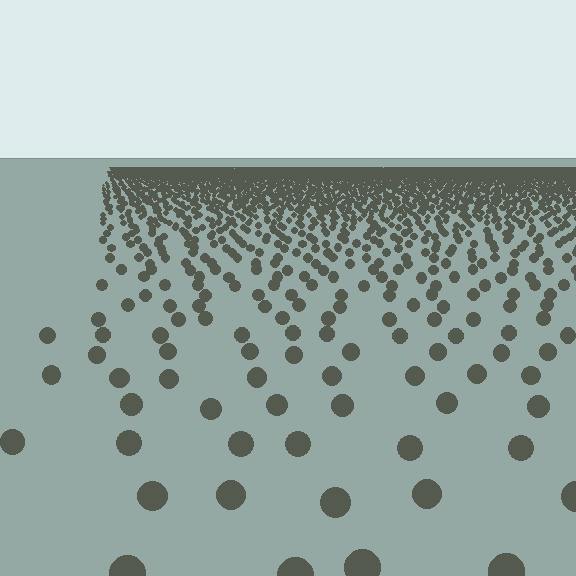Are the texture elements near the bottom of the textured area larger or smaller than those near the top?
Larger. Near the bottom, elements are closer to the viewer and appear at a bigger on-screen size.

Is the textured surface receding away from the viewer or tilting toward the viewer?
The surface is receding away from the viewer. Texture elements get smaller and denser toward the top.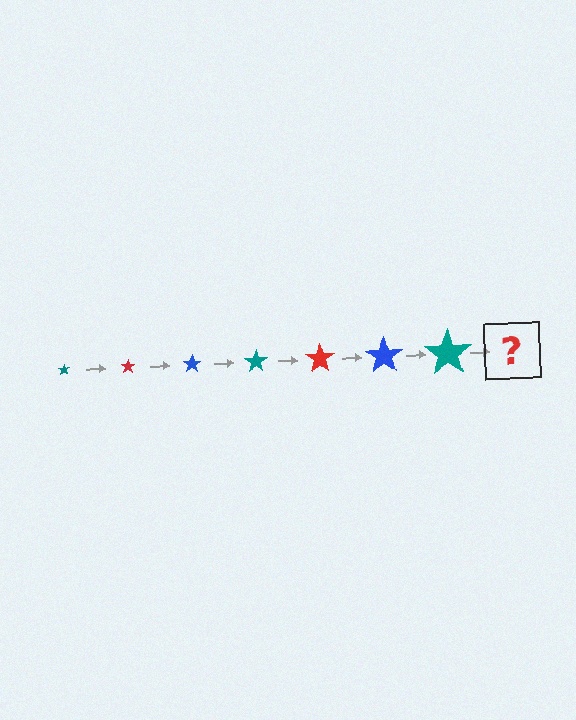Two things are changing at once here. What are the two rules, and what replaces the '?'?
The two rules are that the star grows larger each step and the color cycles through teal, red, and blue. The '?' should be a red star, larger than the previous one.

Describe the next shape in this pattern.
It should be a red star, larger than the previous one.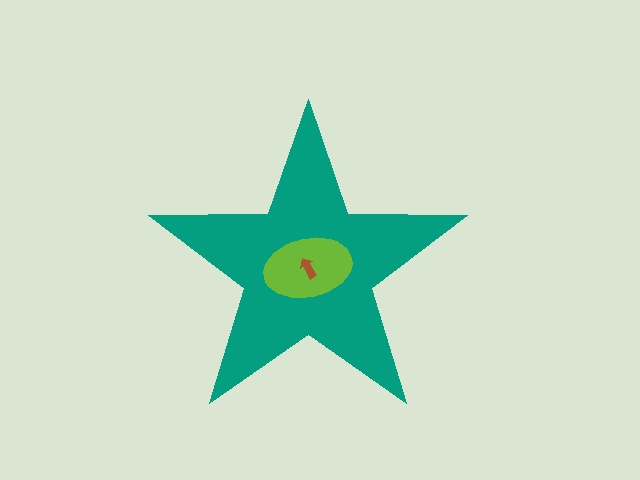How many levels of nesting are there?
3.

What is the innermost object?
The brown arrow.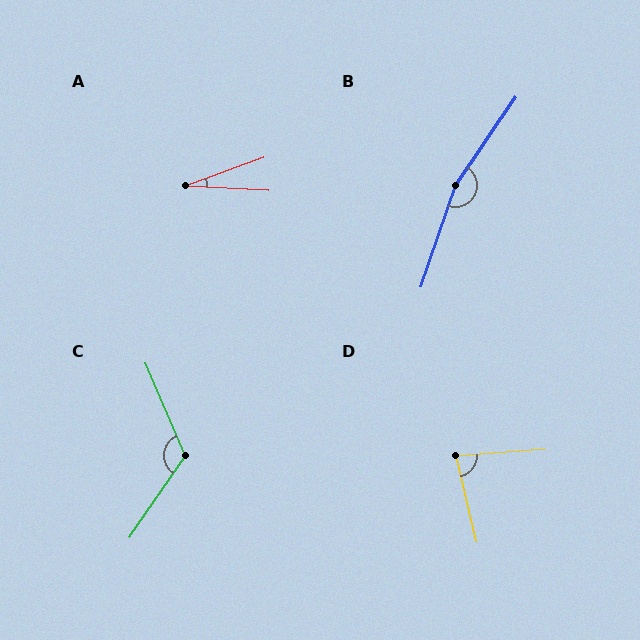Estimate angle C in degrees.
Approximately 122 degrees.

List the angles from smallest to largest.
A (23°), D (81°), C (122°), B (164°).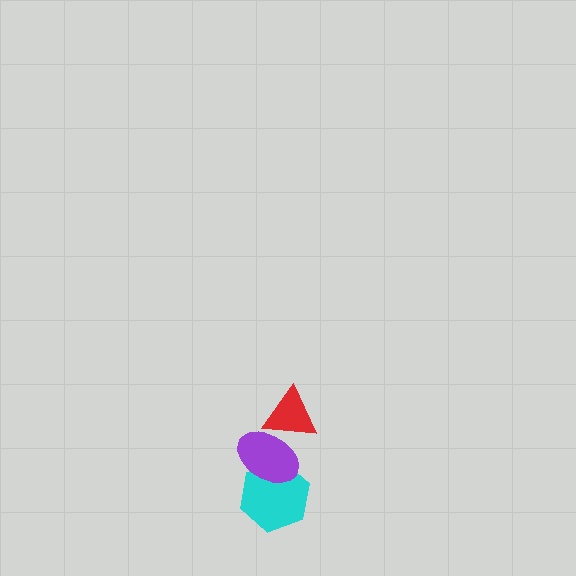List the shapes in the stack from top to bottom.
From top to bottom: the red triangle, the purple ellipse, the cyan hexagon.